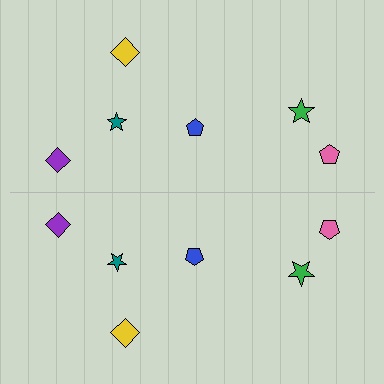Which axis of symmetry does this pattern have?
The pattern has a horizontal axis of symmetry running through the center of the image.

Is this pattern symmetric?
Yes, this pattern has bilateral (reflection) symmetry.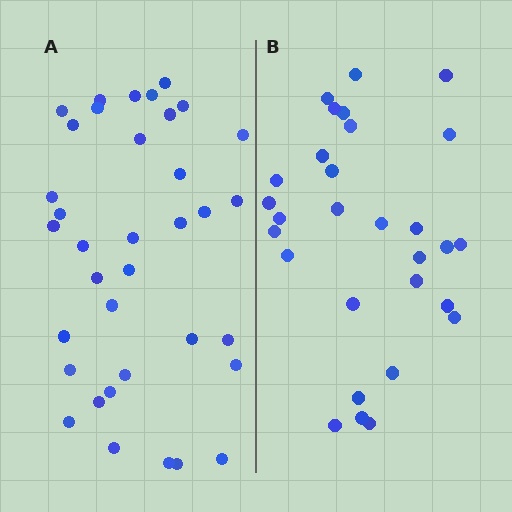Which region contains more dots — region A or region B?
Region A (the left region) has more dots.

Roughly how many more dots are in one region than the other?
Region A has roughly 8 or so more dots than region B.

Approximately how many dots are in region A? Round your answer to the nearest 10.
About 40 dots. (The exact count is 36, which rounds to 40.)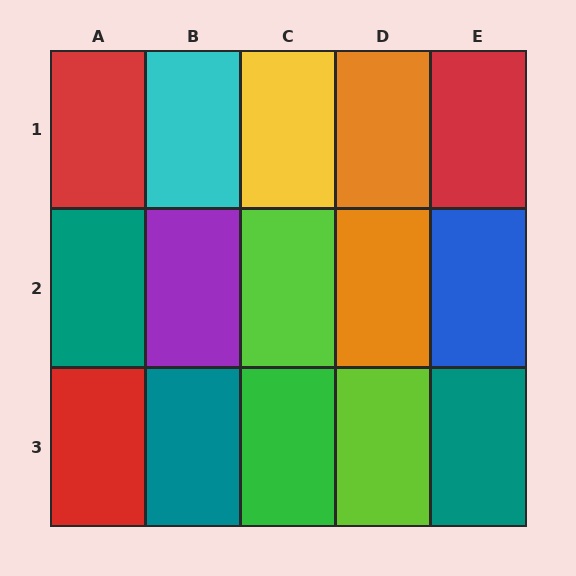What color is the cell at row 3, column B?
Teal.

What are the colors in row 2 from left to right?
Teal, purple, lime, orange, blue.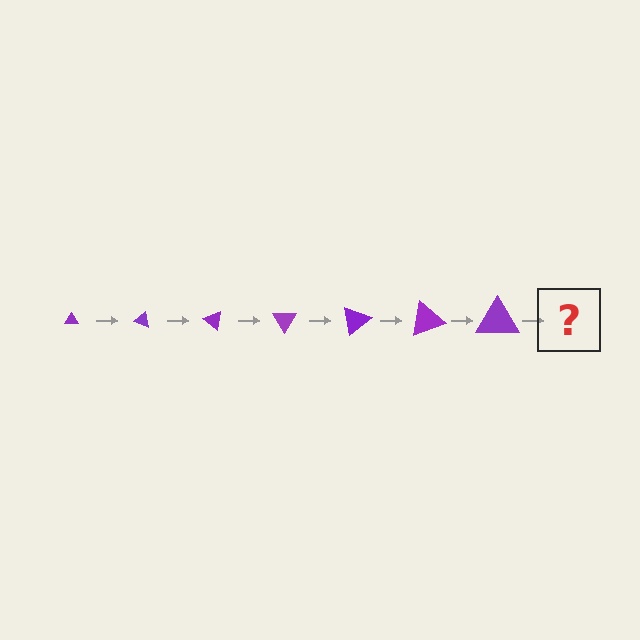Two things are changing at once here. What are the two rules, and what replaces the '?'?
The two rules are that the triangle grows larger each step and it rotates 20 degrees each step. The '?' should be a triangle, larger than the previous one and rotated 140 degrees from the start.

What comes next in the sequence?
The next element should be a triangle, larger than the previous one and rotated 140 degrees from the start.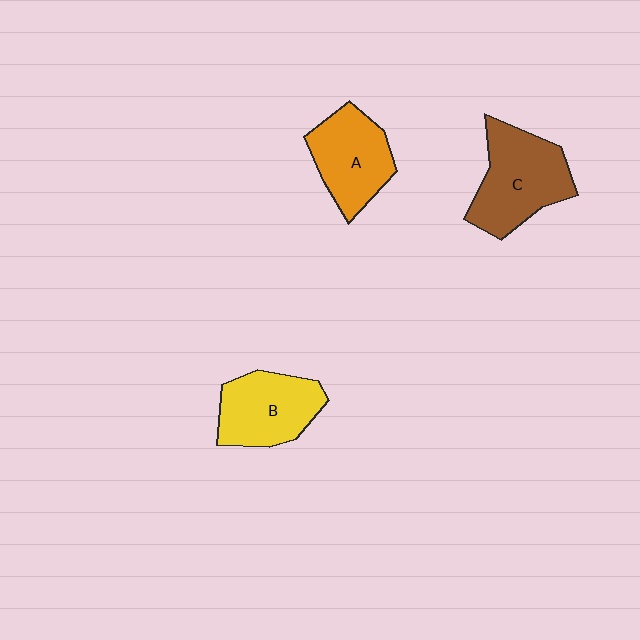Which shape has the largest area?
Shape C (brown).